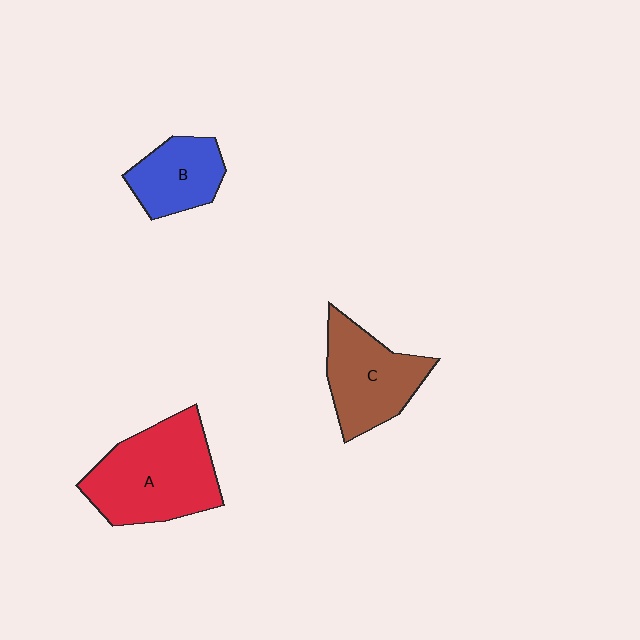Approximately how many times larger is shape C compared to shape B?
Approximately 1.4 times.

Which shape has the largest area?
Shape A (red).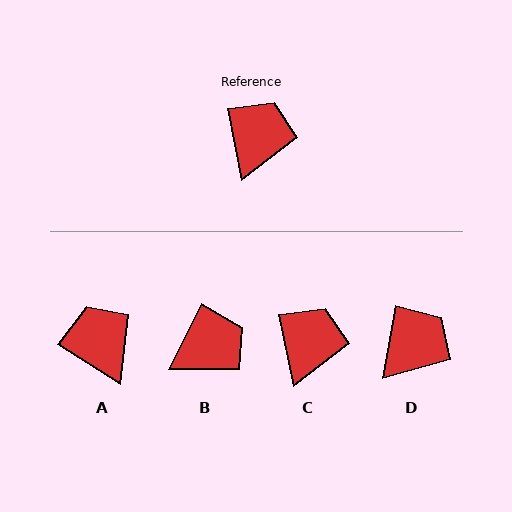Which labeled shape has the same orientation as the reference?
C.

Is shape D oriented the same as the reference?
No, it is off by about 22 degrees.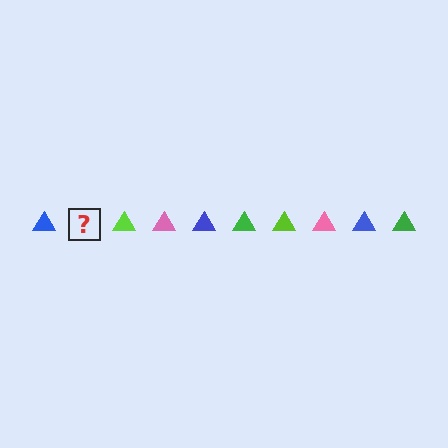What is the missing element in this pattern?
The missing element is a green triangle.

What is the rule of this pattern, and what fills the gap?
The rule is that the pattern cycles through blue, green, lime, pink triangles. The gap should be filled with a green triangle.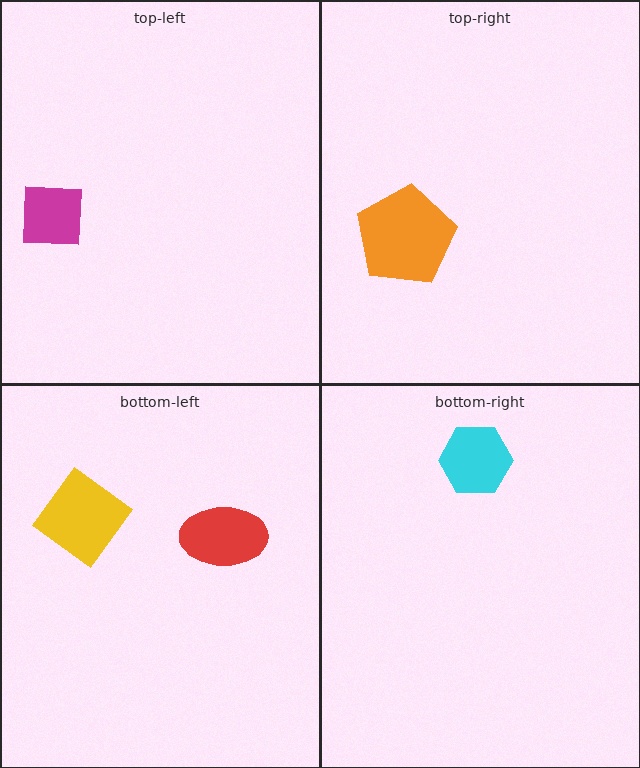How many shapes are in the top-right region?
1.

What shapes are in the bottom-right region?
The cyan hexagon.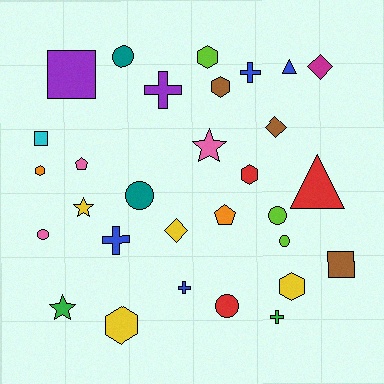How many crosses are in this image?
There are 5 crosses.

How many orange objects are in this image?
There are 2 orange objects.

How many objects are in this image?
There are 30 objects.